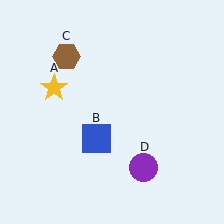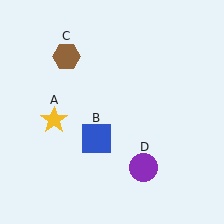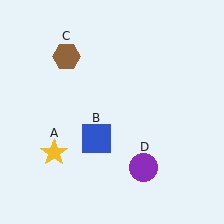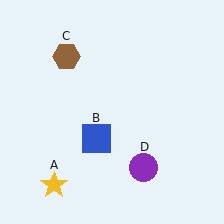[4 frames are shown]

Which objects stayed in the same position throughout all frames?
Blue square (object B) and brown hexagon (object C) and purple circle (object D) remained stationary.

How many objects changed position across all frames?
1 object changed position: yellow star (object A).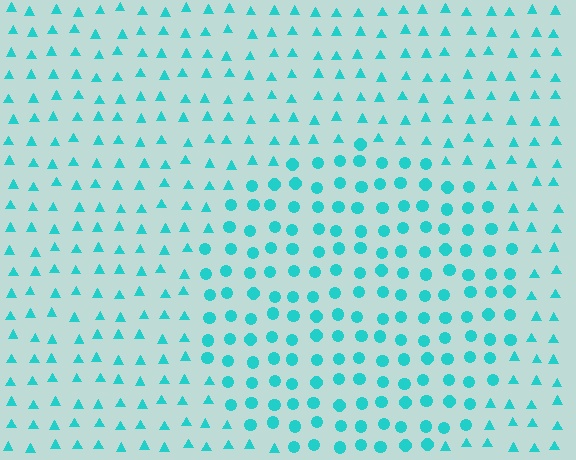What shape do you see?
I see a circle.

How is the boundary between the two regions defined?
The boundary is defined by a change in element shape: circles inside vs. triangles outside. All elements share the same color and spacing.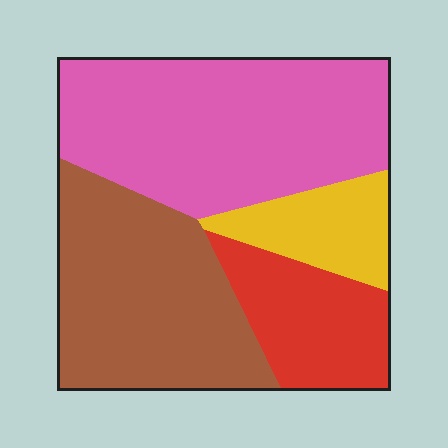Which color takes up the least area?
Yellow, at roughly 10%.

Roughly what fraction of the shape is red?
Red takes up less than a sixth of the shape.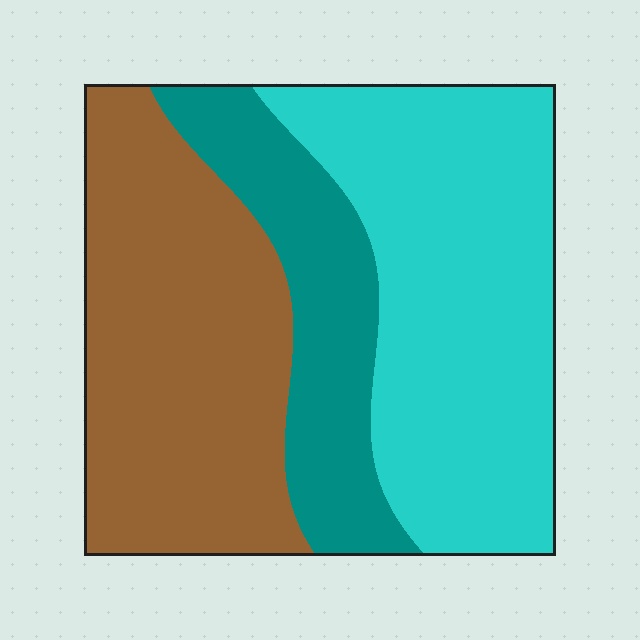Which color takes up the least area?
Teal, at roughly 20%.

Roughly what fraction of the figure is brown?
Brown covers 38% of the figure.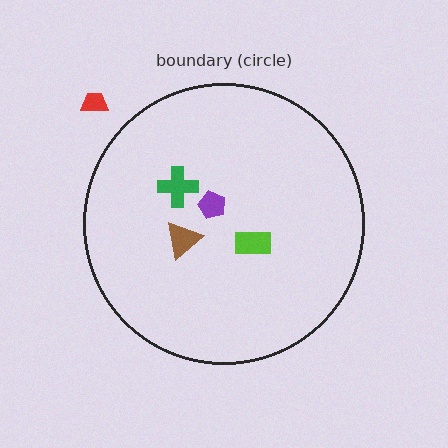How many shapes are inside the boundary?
4 inside, 1 outside.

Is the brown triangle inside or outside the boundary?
Inside.